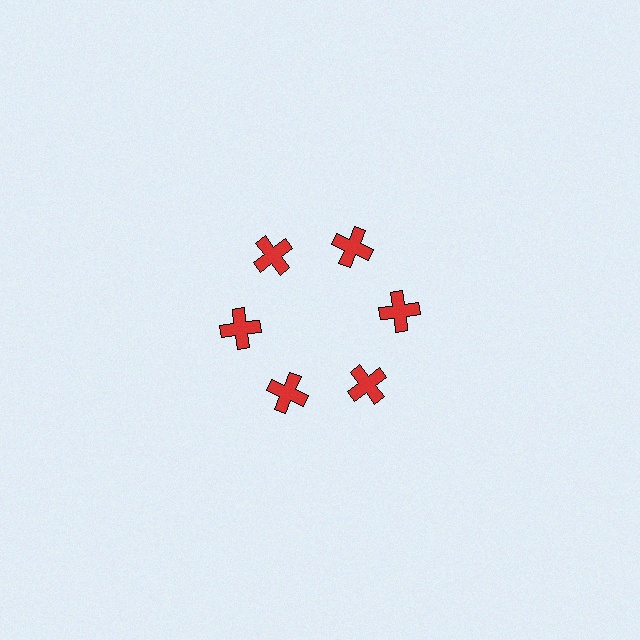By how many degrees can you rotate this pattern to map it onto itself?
The pattern maps onto itself every 60 degrees of rotation.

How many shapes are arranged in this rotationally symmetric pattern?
There are 6 shapes, arranged in 6 groups of 1.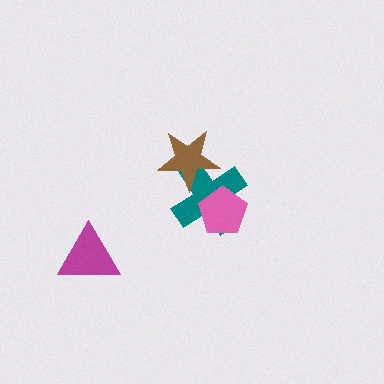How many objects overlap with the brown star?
1 object overlaps with the brown star.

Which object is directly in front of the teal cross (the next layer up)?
The pink pentagon is directly in front of the teal cross.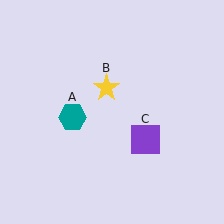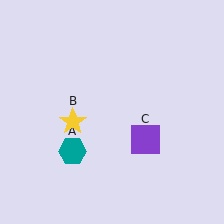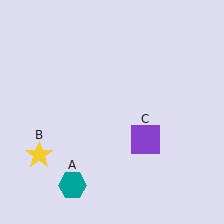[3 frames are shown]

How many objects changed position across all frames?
2 objects changed position: teal hexagon (object A), yellow star (object B).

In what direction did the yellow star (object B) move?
The yellow star (object B) moved down and to the left.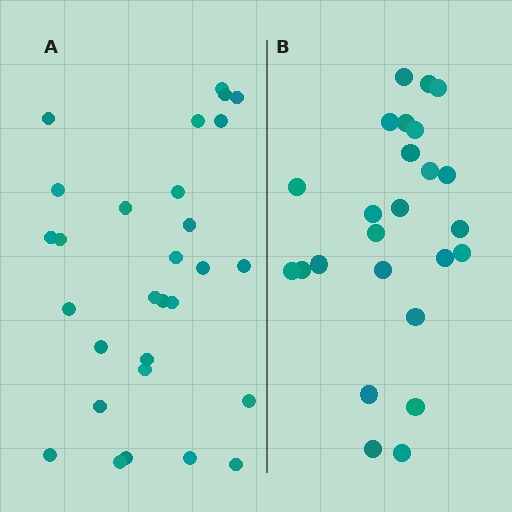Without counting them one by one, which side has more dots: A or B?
Region A (the left region) has more dots.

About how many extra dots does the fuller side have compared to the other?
Region A has about 4 more dots than region B.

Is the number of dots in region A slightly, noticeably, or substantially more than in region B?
Region A has only slightly more — the two regions are fairly close. The ratio is roughly 1.2 to 1.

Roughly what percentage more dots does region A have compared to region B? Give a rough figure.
About 15% more.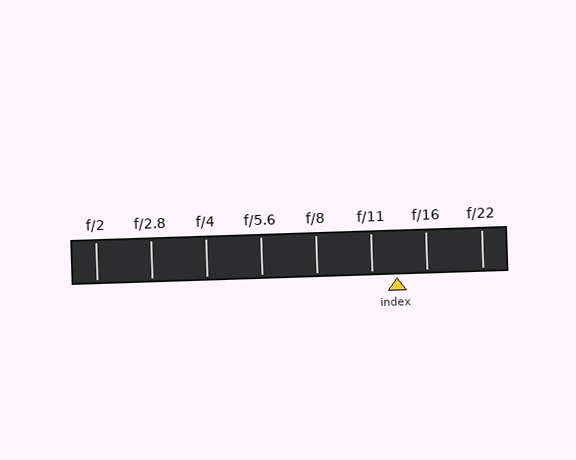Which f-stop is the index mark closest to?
The index mark is closest to f/11.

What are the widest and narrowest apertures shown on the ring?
The widest aperture shown is f/2 and the narrowest is f/22.